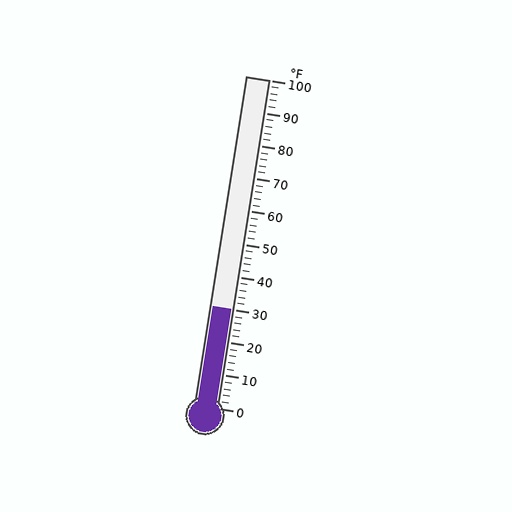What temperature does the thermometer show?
The thermometer shows approximately 30°F.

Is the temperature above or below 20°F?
The temperature is above 20°F.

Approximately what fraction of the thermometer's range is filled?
The thermometer is filled to approximately 30% of its range.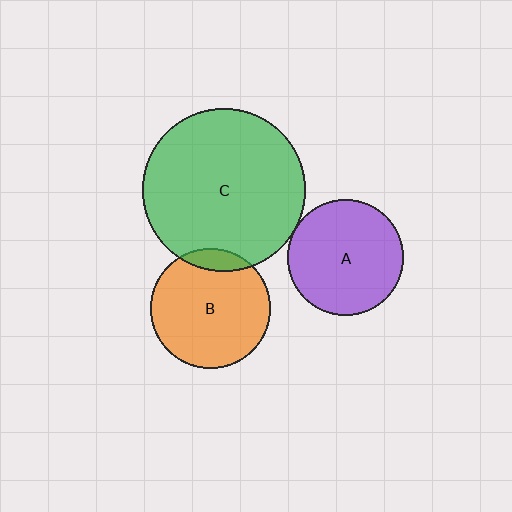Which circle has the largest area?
Circle C (green).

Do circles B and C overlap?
Yes.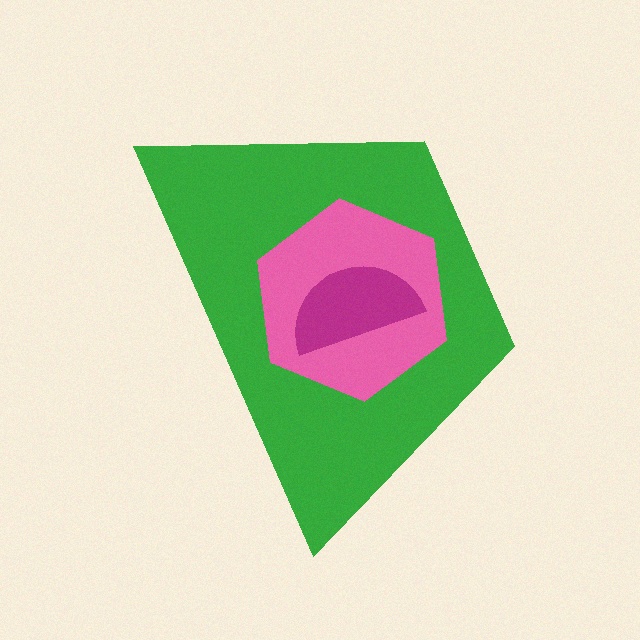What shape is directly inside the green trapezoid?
The pink hexagon.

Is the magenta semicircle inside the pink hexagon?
Yes.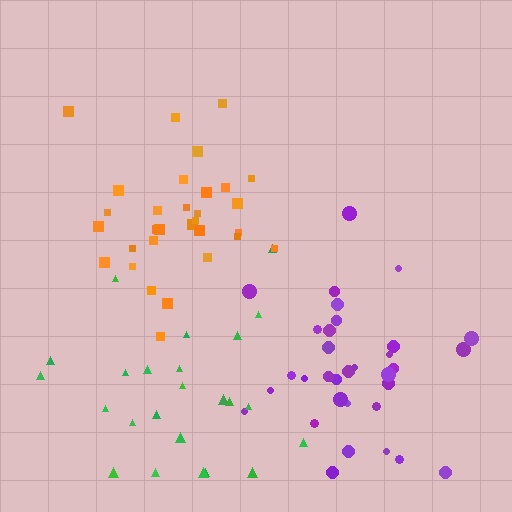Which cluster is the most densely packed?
Purple.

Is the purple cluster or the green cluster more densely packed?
Purple.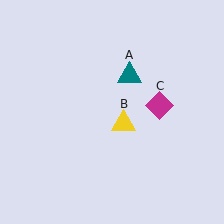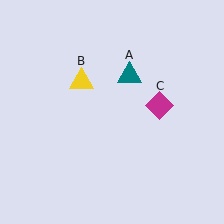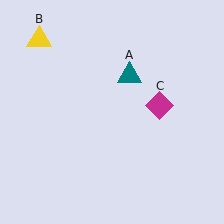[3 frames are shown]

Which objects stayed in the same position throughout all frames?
Teal triangle (object A) and magenta diamond (object C) remained stationary.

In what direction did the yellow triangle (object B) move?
The yellow triangle (object B) moved up and to the left.